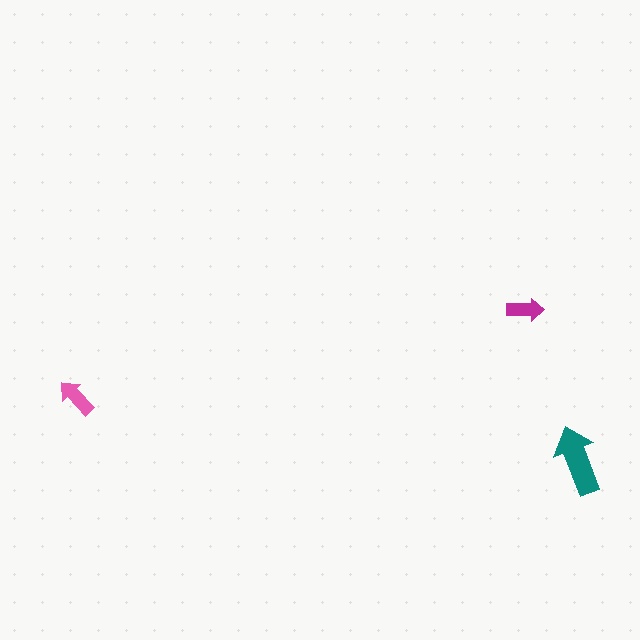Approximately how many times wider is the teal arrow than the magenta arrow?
About 2 times wider.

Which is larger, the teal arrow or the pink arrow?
The teal one.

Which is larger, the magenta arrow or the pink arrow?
The pink one.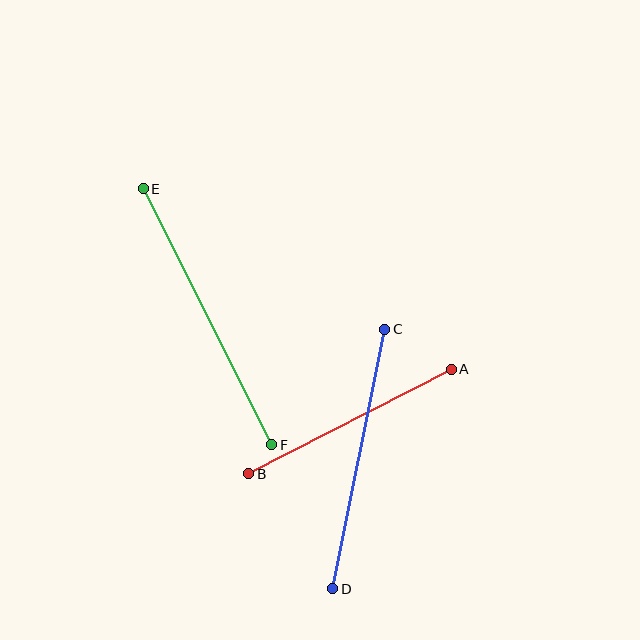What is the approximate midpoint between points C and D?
The midpoint is at approximately (359, 459) pixels.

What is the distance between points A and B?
The distance is approximately 228 pixels.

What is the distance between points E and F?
The distance is approximately 286 pixels.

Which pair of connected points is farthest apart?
Points E and F are farthest apart.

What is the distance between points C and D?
The distance is approximately 265 pixels.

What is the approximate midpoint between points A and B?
The midpoint is at approximately (350, 422) pixels.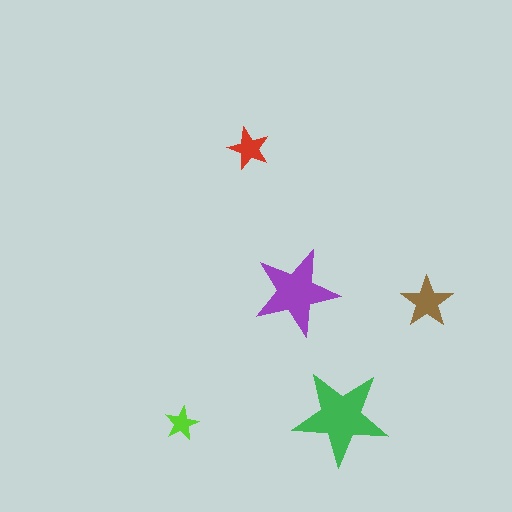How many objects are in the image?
There are 5 objects in the image.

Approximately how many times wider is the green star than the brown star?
About 2 times wider.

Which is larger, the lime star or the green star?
The green one.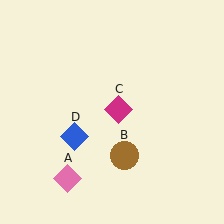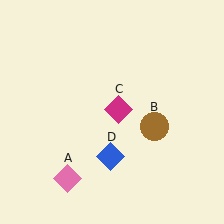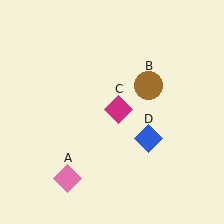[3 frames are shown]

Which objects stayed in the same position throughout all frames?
Pink diamond (object A) and magenta diamond (object C) remained stationary.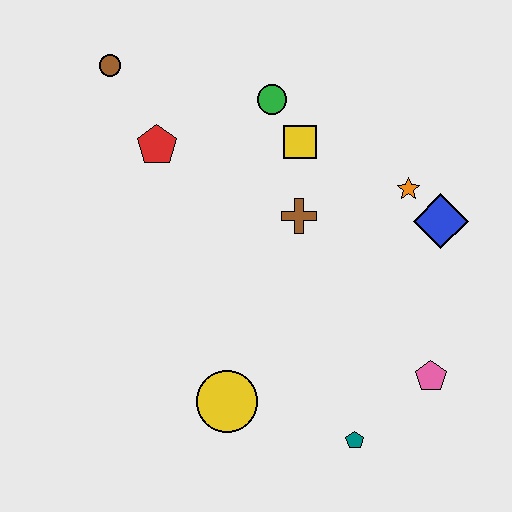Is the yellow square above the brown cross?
Yes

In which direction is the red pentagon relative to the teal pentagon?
The red pentagon is above the teal pentagon.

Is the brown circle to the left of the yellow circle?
Yes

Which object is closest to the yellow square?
The green circle is closest to the yellow square.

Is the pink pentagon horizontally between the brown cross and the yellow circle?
No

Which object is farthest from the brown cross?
The brown circle is farthest from the brown cross.